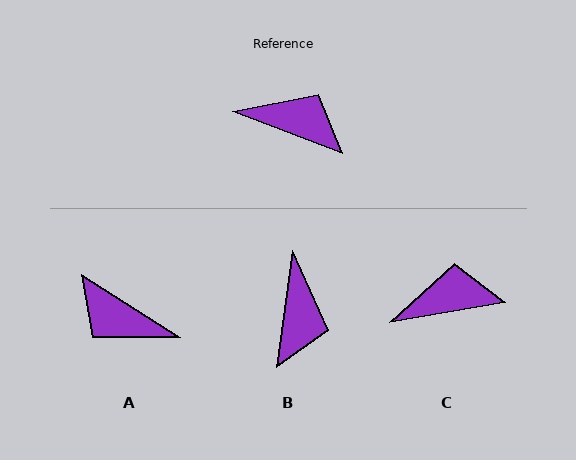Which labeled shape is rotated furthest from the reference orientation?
A, about 168 degrees away.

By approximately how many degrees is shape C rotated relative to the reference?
Approximately 31 degrees counter-clockwise.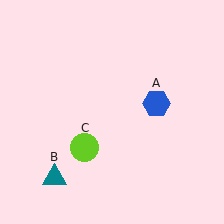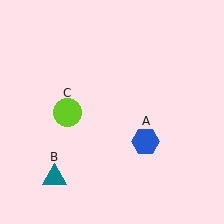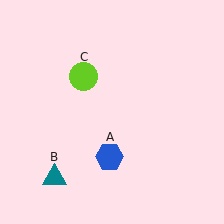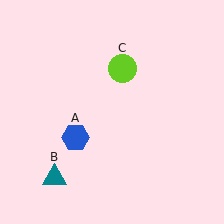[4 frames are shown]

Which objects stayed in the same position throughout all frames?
Teal triangle (object B) remained stationary.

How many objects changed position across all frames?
2 objects changed position: blue hexagon (object A), lime circle (object C).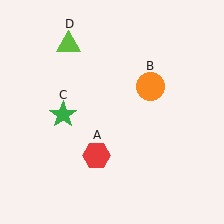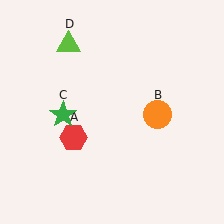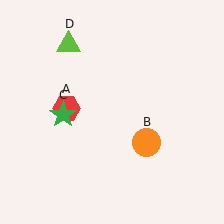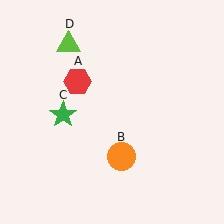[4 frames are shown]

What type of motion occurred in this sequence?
The red hexagon (object A), orange circle (object B) rotated clockwise around the center of the scene.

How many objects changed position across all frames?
2 objects changed position: red hexagon (object A), orange circle (object B).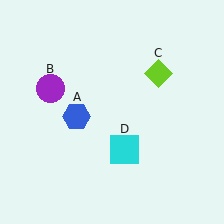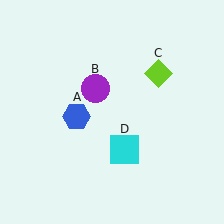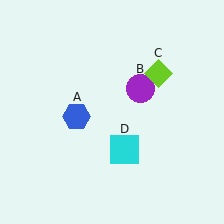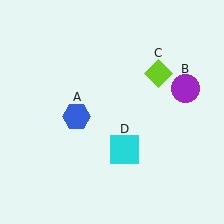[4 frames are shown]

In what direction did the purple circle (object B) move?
The purple circle (object B) moved right.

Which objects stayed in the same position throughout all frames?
Blue hexagon (object A) and lime diamond (object C) and cyan square (object D) remained stationary.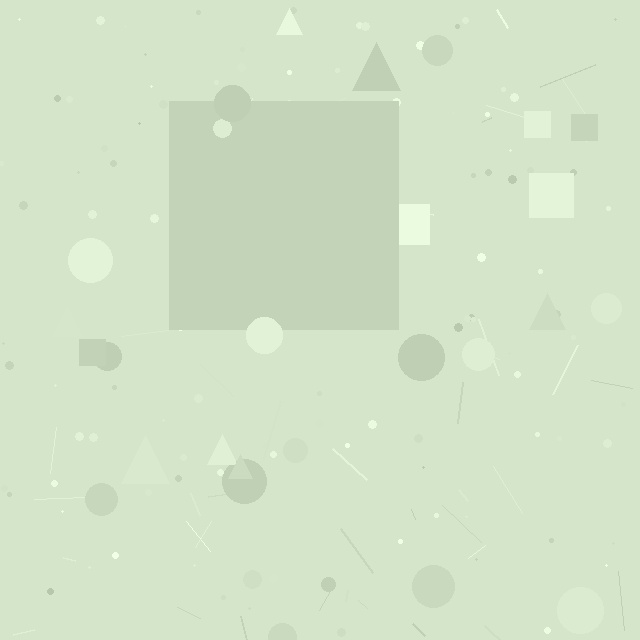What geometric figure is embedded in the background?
A square is embedded in the background.